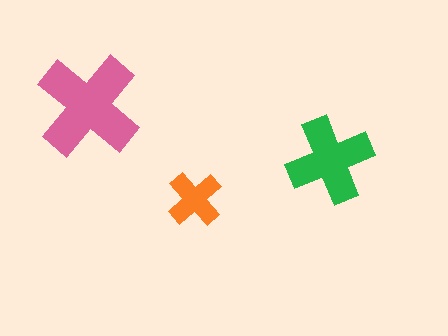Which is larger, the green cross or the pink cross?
The pink one.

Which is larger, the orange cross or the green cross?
The green one.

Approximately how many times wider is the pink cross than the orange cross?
About 2 times wider.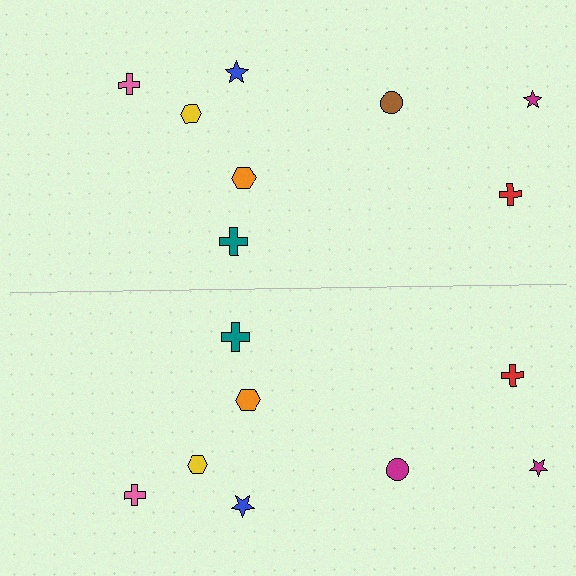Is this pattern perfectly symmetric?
No, the pattern is not perfectly symmetric. The magenta circle on the bottom side breaks the symmetry — its mirror counterpart is brown.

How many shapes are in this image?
There are 16 shapes in this image.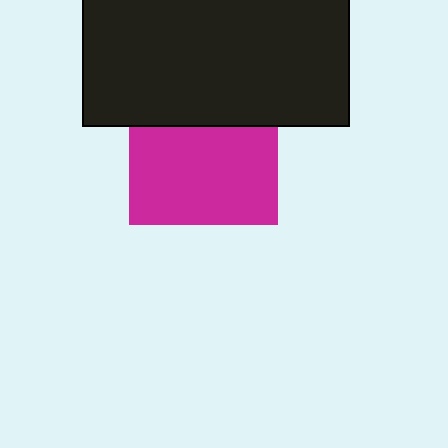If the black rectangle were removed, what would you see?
You would see the complete magenta square.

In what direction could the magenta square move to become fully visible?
The magenta square could move down. That would shift it out from behind the black rectangle entirely.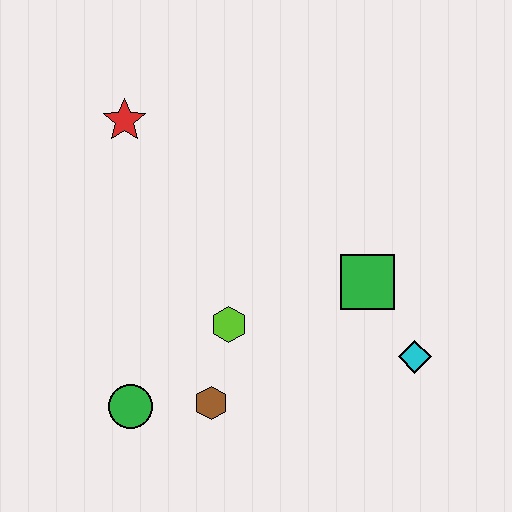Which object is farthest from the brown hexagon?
The red star is farthest from the brown hexagon.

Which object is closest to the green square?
The cyan diamond is closest to the green square.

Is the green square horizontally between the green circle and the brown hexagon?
No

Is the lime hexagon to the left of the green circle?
No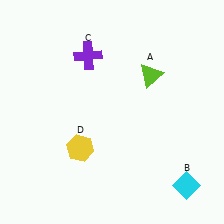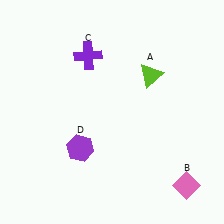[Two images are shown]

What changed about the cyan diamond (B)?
In Image 1, B is cyan. In Image 2, it changed to pink.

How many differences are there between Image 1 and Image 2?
There are 2 differences between the two images.